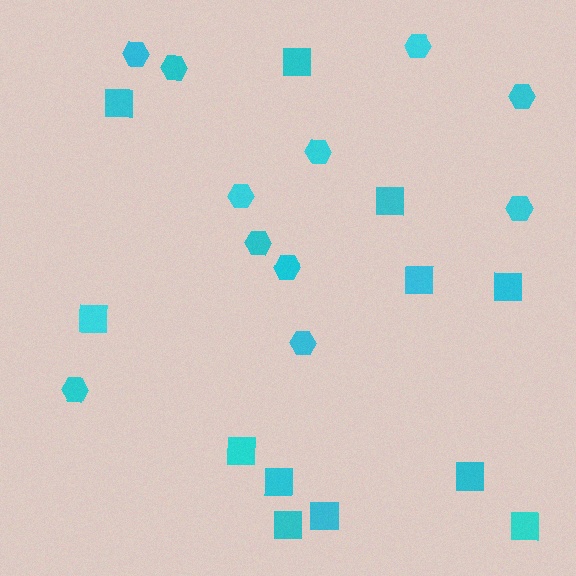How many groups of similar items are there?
There are 2 groups: one group of squares (12) and one group of hexagons (11).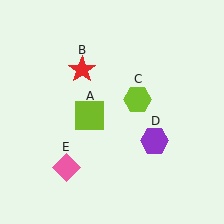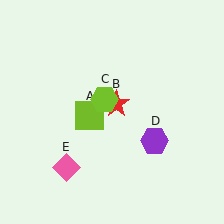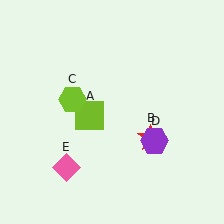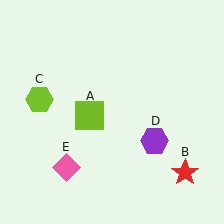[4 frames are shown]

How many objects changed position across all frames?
2 objects changed position: red star (object B), lime hexagon (object C).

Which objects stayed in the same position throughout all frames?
Lime square (object A) and purple hexagon (object D) and pink diamond (object E) remained stationary.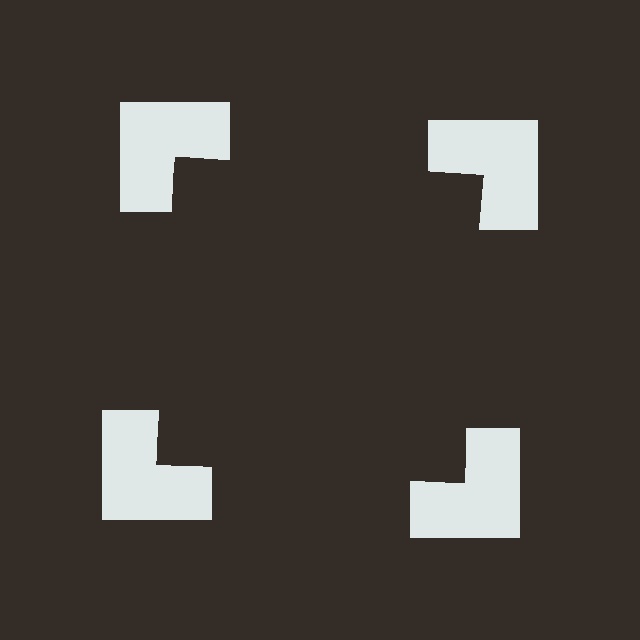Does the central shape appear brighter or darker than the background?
It typically appears slightly darker than the background, even though no actual brightness change is drawn.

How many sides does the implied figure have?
4 sides.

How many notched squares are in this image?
There are 4 — one at each vertex of the illusory square.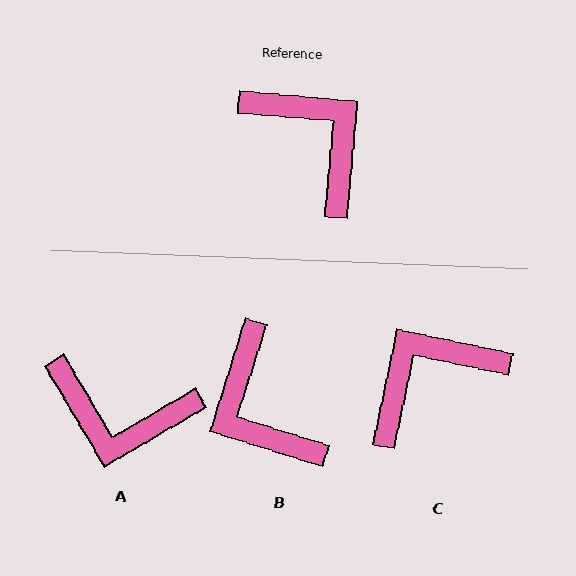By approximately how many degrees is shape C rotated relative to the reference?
Approximately 83 degrees counter-clockwise.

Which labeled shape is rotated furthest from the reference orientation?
B, about 168 degrees away.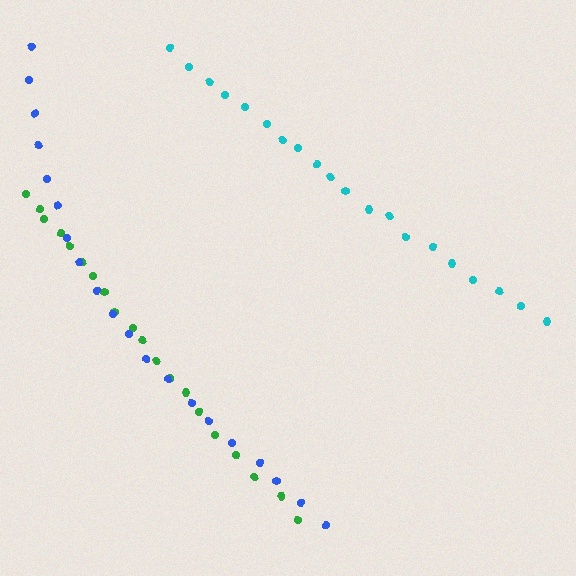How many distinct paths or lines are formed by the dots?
There are 3 distinct paths.